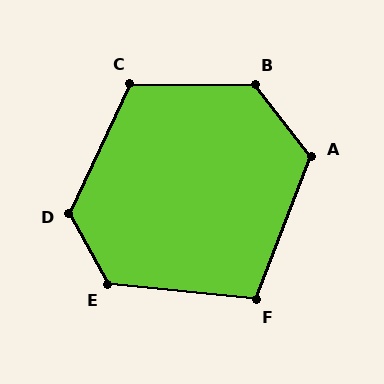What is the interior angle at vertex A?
Approximately 121 degrees (obtuse).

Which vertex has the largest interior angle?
B, at approximately 128 degrees.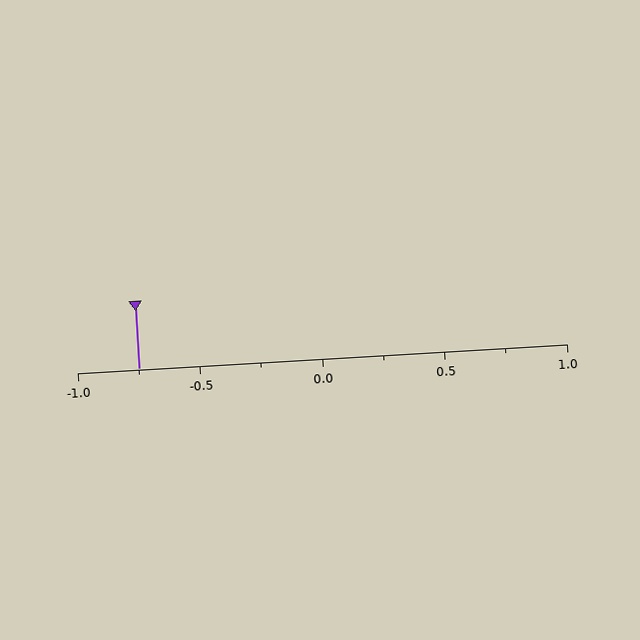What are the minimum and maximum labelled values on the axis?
The axis runs from -1.0 to 1.0.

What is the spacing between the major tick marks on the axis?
The major ticks are spaced 0.5 apart.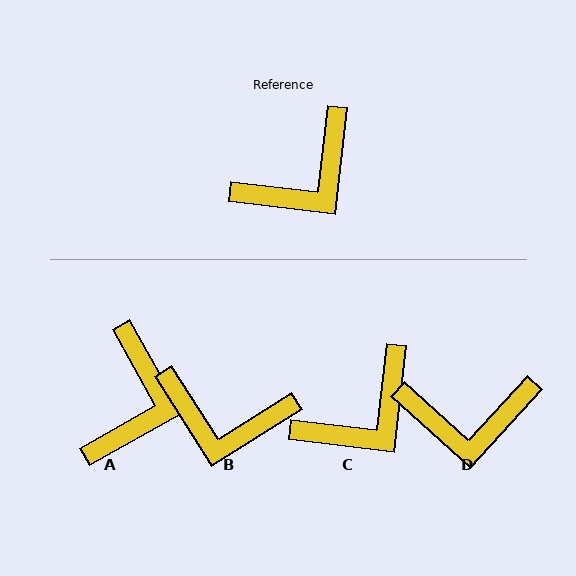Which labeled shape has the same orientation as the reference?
C.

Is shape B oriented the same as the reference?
No, it is off by about 51 degrees.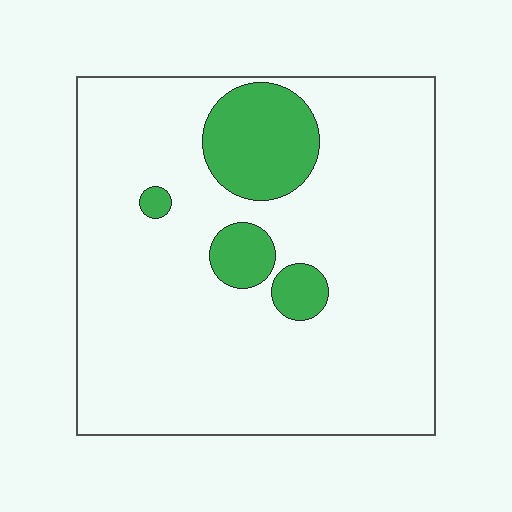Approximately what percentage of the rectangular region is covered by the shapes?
Approximately 15%.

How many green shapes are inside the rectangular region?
4.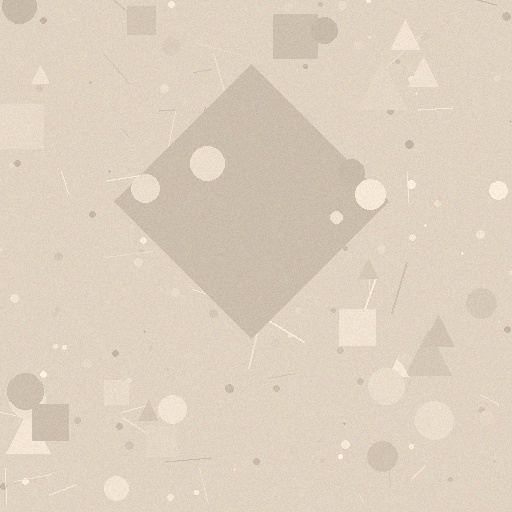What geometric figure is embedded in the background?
A diamond is embedded in the background.